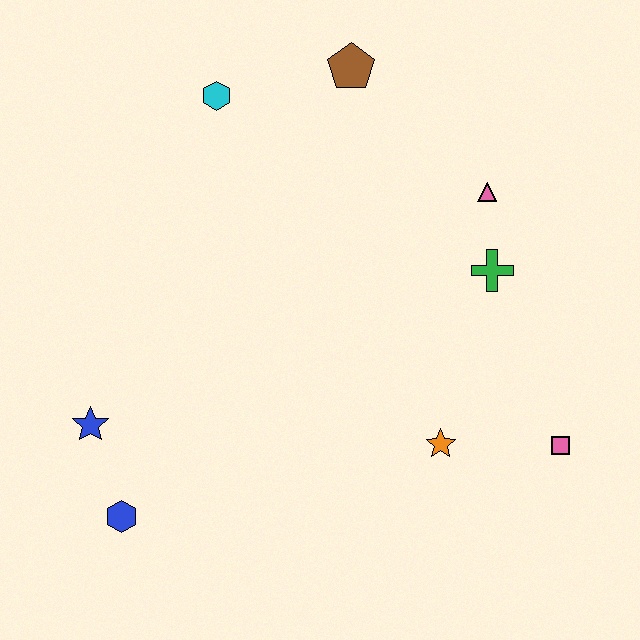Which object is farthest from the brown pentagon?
The blue hexagon is farthest from the brown pentagon.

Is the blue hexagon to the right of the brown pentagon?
No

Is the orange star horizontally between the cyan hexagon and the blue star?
No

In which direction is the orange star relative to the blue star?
The orange star is to the right of the blue star.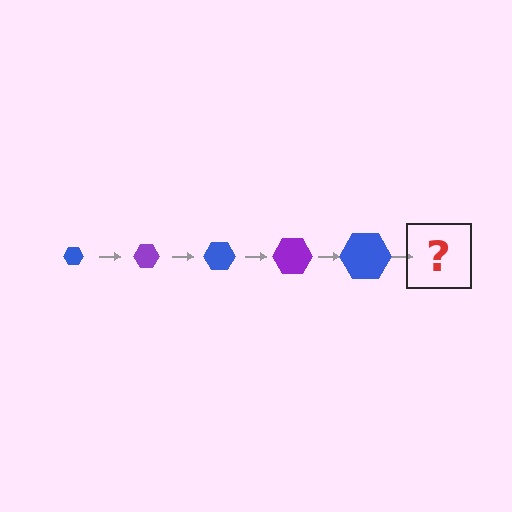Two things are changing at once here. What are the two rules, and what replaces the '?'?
The two rules are that the hexagon grows larger each step and the color cycles through blue and purple. The '?' should be a purple hexagon, larger than the previous one.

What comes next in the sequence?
The next element should be a purple hexagon, larger than the previous one.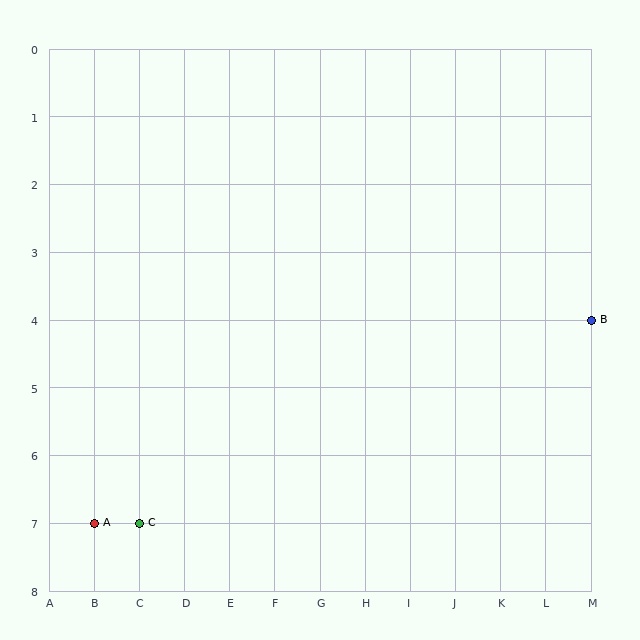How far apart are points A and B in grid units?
Points A and B are 11 columns and 3 rows apart (about 11.4 grid units diagonally).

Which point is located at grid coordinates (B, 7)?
Point A is at (B, 7).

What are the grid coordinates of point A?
Point A is at grid coordinates (B, 7).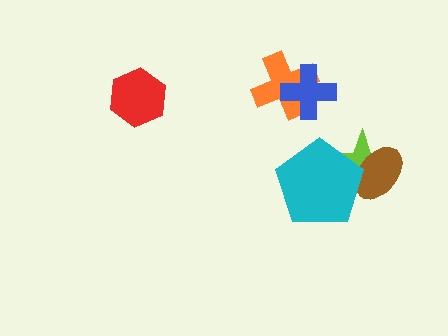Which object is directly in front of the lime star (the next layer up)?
The brown ellipse is directly in front of the lime star.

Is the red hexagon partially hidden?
No, no other shape covers it.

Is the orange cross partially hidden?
Yes, it is partially covered by another shape.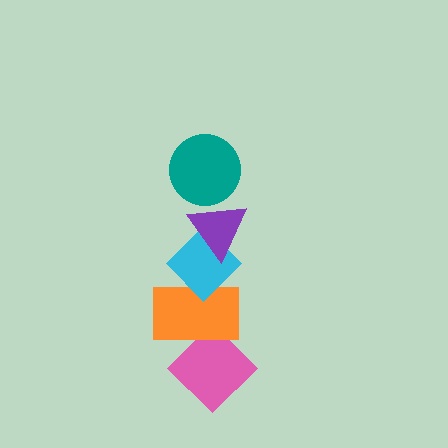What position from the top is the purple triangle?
The purple triangle is 2nd from the top.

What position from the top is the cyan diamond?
The cyan diamond is 3rd from the top.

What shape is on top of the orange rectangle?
The cyan diamond is on top of the orange rectangle.